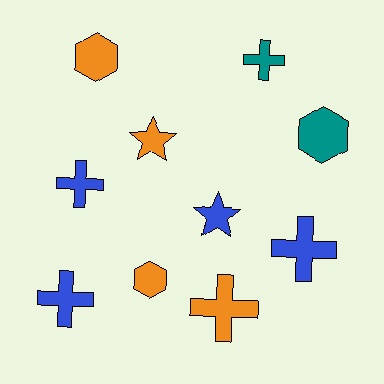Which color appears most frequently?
Blue, with 4 objects.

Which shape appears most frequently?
Cross, with 5 objects.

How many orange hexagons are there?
There are 2 orange hexagons.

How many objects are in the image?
There are 10 objects.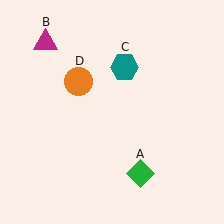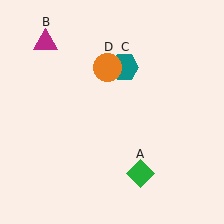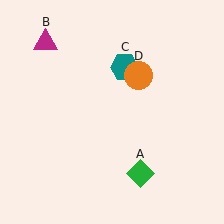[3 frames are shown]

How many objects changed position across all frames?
1 object changed position: orange circle (object D).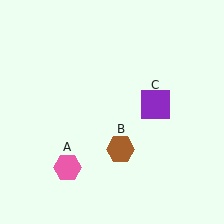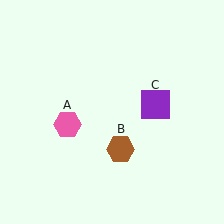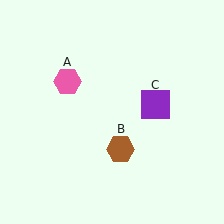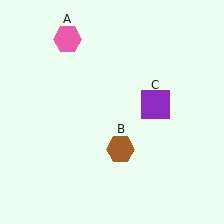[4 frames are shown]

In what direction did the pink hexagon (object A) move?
The pink hexagon (object A) moved up.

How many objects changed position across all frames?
1 object changed position: pink hexagon (object A).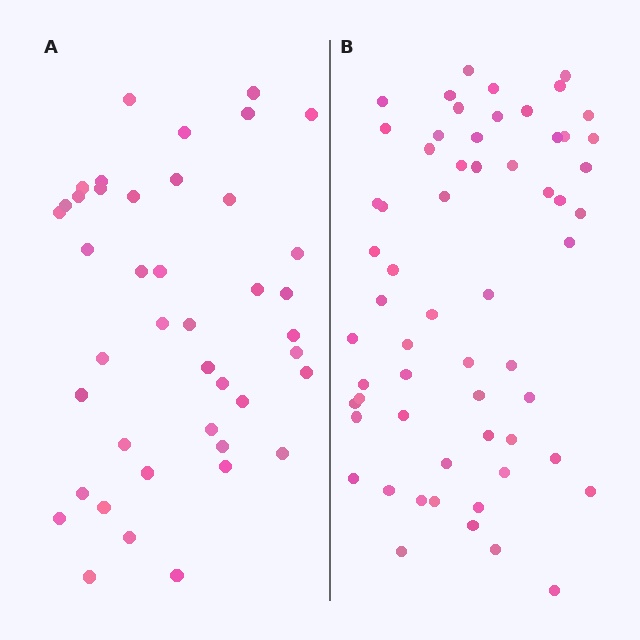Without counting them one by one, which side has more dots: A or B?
Region B (the right region) has more dots.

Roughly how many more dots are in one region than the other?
Region B has approximately 20 more dots than region A.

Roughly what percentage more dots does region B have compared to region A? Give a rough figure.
About 45% more.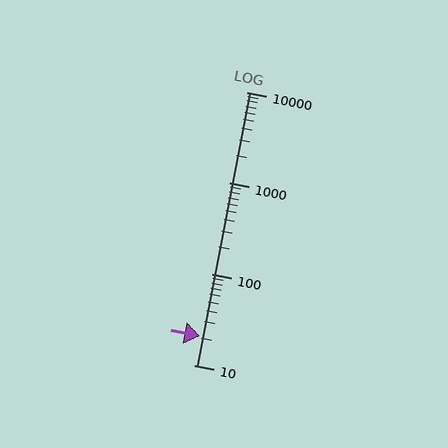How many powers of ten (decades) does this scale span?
The scale spans 3 decades, from 10 to 10000.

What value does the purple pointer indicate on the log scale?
The pointer indicates approximately 21.